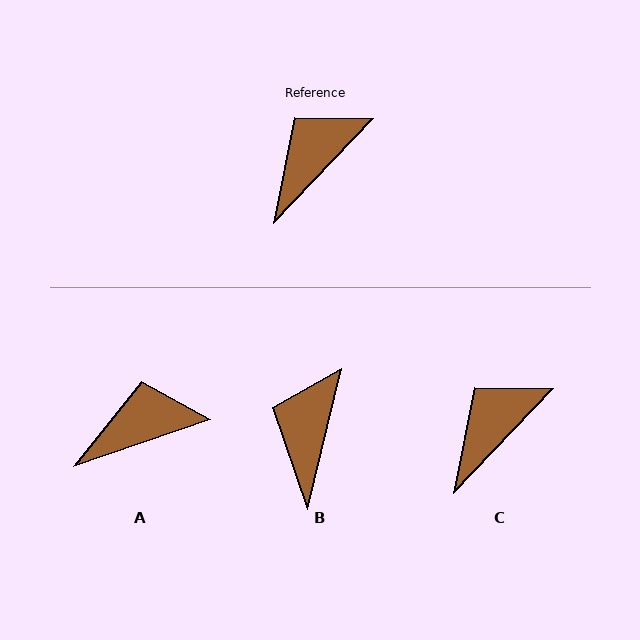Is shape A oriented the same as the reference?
No, it is off by about 27 degrees.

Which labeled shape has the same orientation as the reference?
C.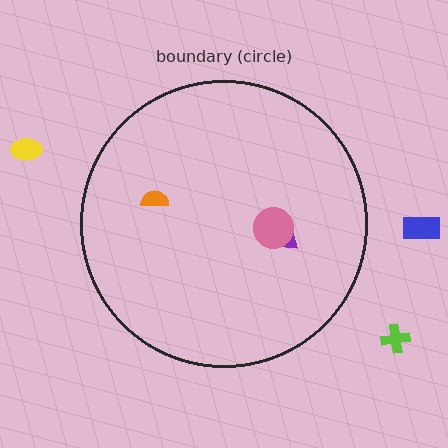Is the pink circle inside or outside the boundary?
Inside.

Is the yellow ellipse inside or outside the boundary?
Outside.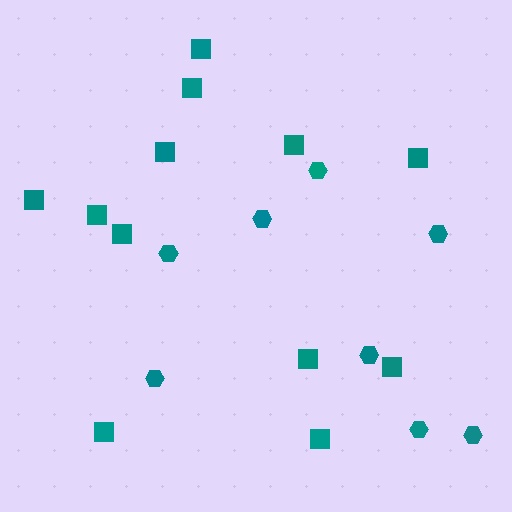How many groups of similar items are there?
There are 2 groups: one group of hexagons (8) and one group of squares (12).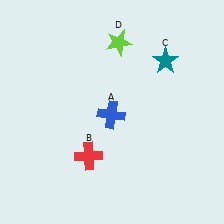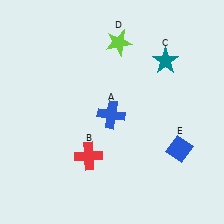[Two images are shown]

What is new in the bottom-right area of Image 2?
A blue diamond (E) was added in the bottom-right area of Image 2.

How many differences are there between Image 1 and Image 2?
There is 1 difference between the two images.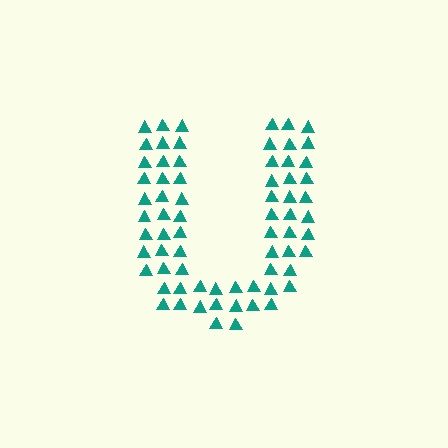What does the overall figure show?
The overall figure shows the letter U.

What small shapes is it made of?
It is made of small triangles.